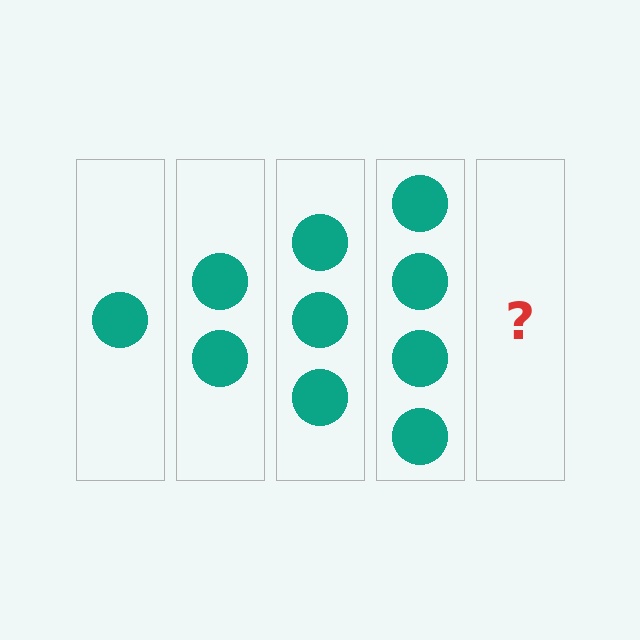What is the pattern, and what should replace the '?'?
The pattern is that each step adds one more circle. The '?' should be 5 circles.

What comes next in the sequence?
The next element should be 5 circles.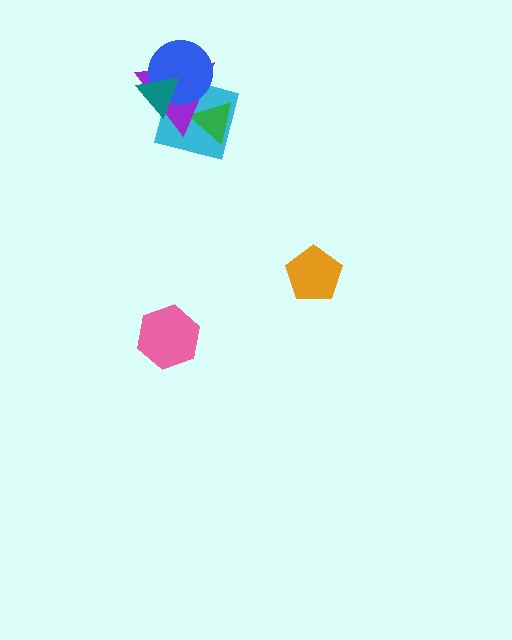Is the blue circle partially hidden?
Yes, it is partially covered by another shape.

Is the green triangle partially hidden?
Yes, it is partially covered by another shape.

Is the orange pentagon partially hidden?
No, no other shape covers it.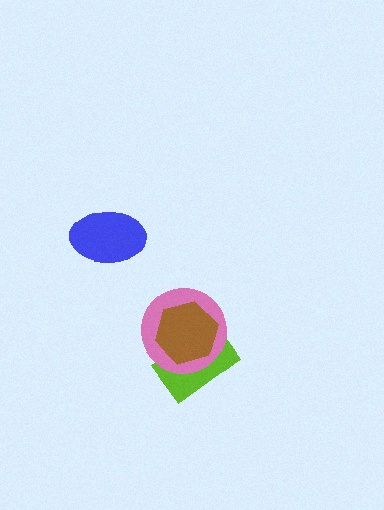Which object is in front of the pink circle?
The brown hexagon is in front of the pink circle.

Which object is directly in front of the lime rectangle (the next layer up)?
The pink circle is directly in front of the lime rectangle.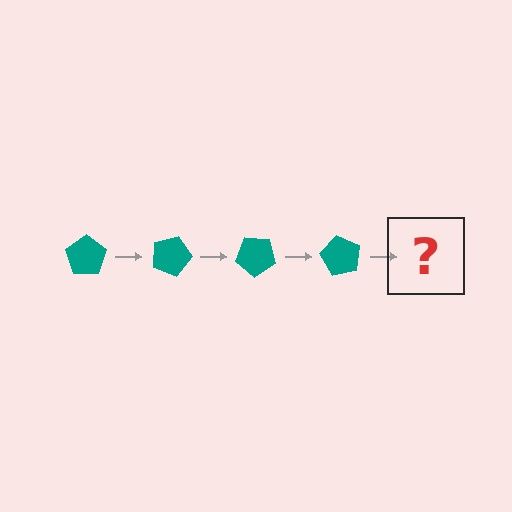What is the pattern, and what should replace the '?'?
The pattern is that the pentagon rotates 20 degrees each step. The '?' should be a teal pentagon rotated 80 degrees.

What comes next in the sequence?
The next element should be a teal pentagon rotated 80 degrees.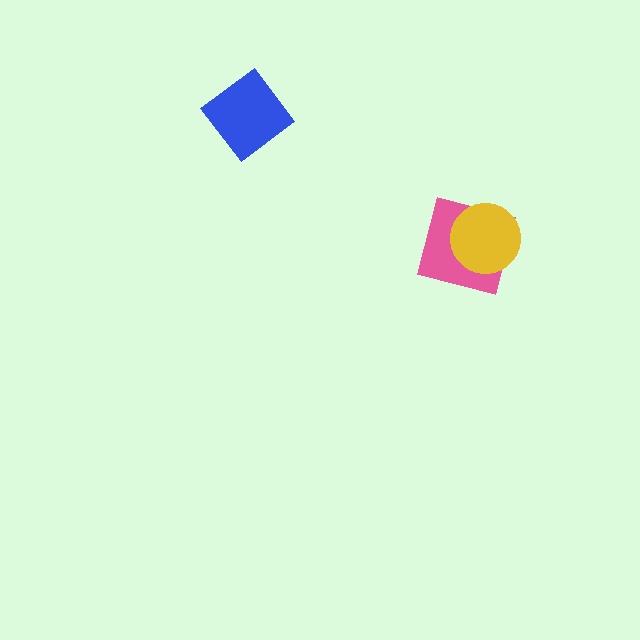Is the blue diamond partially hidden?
No, no other shape covers it.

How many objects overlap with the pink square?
1 object overlaps with the pink square.